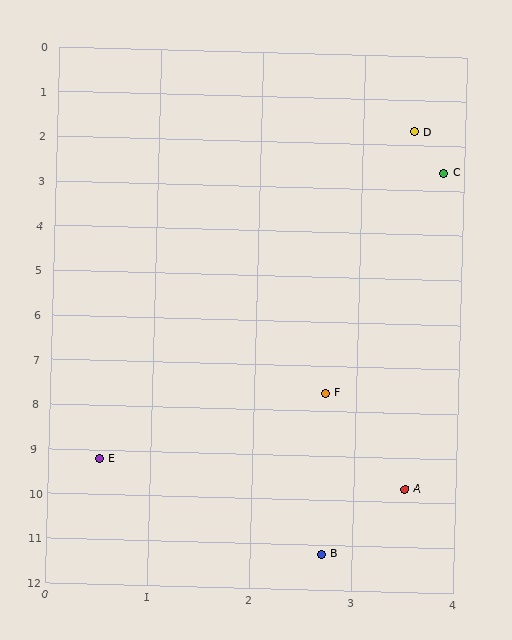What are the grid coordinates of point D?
Point D is at approximately (3.5, 1.7).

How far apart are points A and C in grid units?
Points A and C are about 7.1 grid units apart.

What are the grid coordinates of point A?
Point A is at approximately (3.5, 9.7).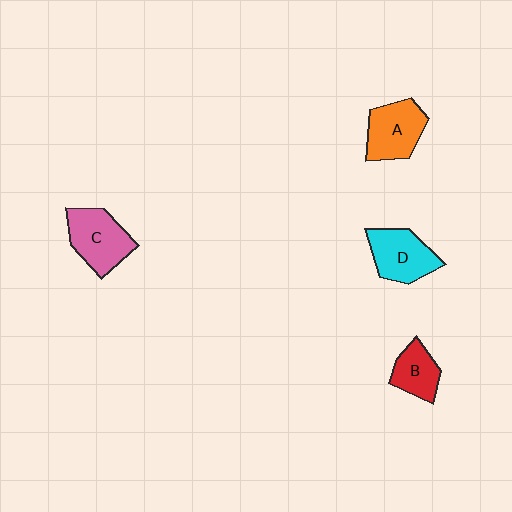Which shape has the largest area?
Shape C (pink).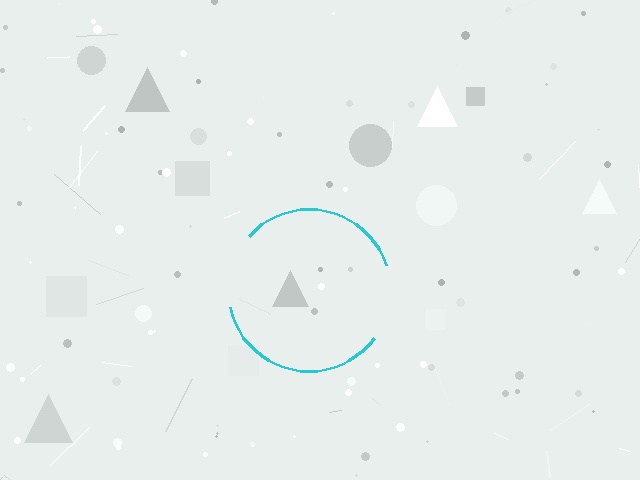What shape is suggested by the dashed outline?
The dashed outline suggests a circle.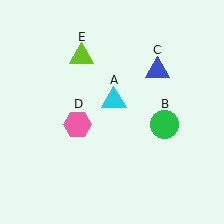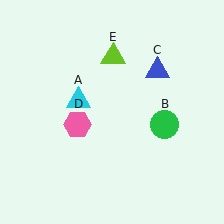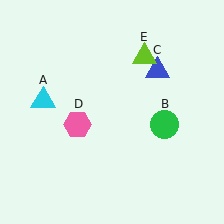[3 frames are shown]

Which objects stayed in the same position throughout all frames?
Green circle (object B) and blue triangle (object C) and pink hexagon (object D) remained stationary.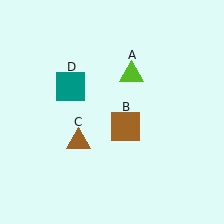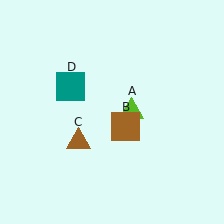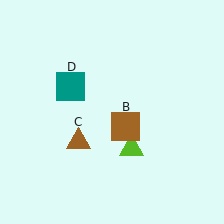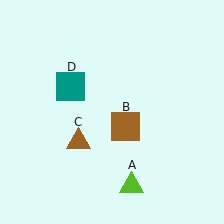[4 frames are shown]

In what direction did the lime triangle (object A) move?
The lime triangle (object A) moved down.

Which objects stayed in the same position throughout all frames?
Brown square (object B) and brown triangle (object C) and teal square (object D) remained stationary.